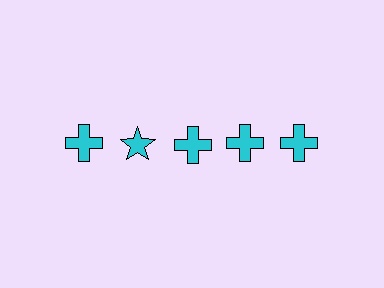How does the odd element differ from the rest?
It has a different shape: star instead of cross.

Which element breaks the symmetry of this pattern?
The cyan star in the top row, second from left column breaks the symmetry. All other shapes are cyan crosses.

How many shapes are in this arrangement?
There are 5 shapes arranged in a grid pattern.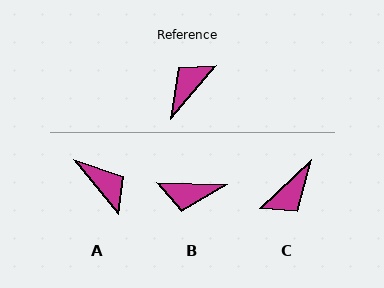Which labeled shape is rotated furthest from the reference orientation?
C, about 174 degrees away.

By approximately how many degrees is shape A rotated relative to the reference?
Approximately 101 degrees clockwise.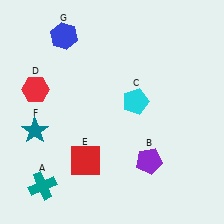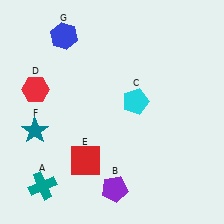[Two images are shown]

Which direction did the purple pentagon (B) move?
The purple pentagon (B) moved left.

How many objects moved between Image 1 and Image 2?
1 object moved between the two images.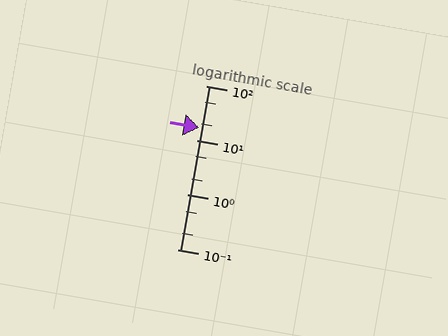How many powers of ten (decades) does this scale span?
The scale spans 3 decades, from 0.1 to 100.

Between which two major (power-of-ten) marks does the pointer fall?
The pointer is between 10 and 100.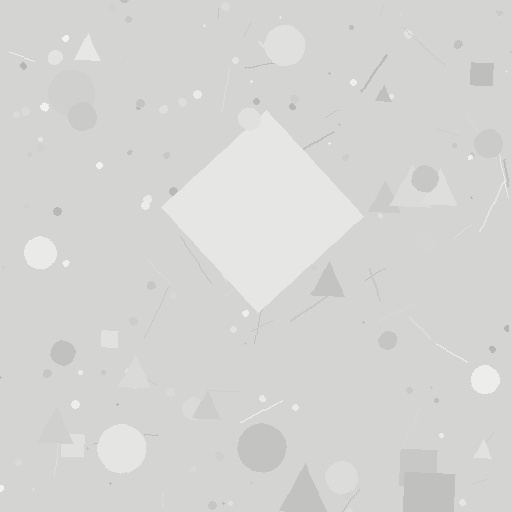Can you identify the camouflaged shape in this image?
The camouflaged shape is a diamond.